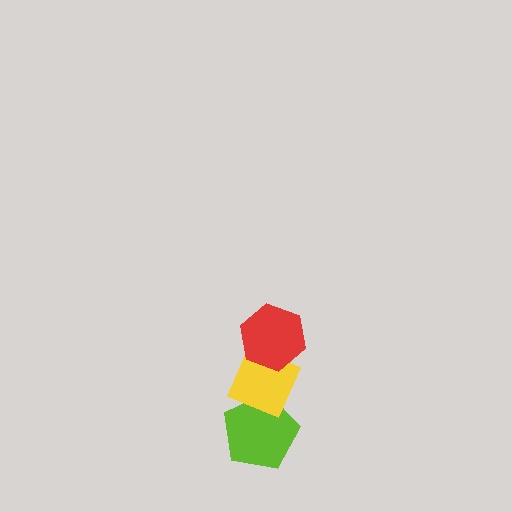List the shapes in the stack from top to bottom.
From top to bottom: the red hexagon, the yellow diamond, the lime pentagon.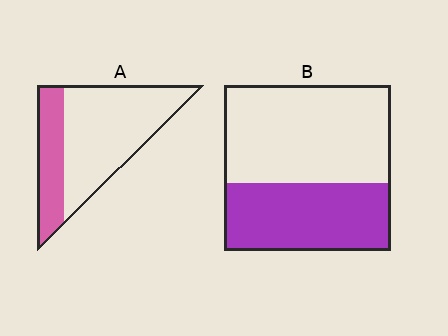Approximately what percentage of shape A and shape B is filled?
A is approximately 30% and B is approximately 40%.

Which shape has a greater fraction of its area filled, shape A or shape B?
Shape B.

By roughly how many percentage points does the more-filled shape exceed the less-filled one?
By roughly 10 percentage points (B over A).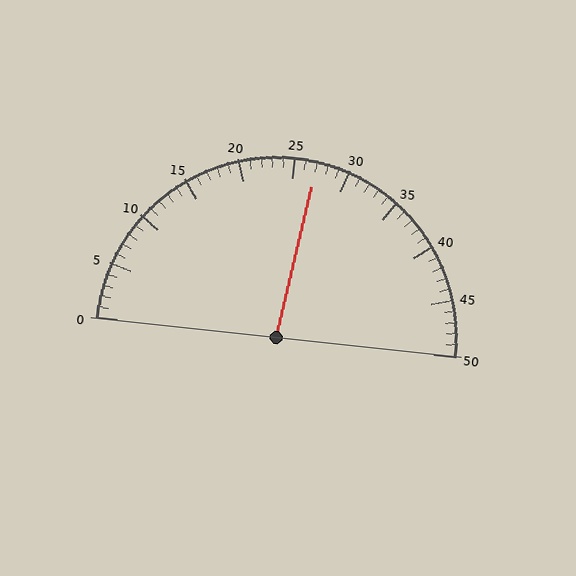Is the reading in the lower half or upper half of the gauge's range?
The reading is in the upper half of the range (0 to 50).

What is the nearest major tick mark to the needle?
The nearest major tick mark is 25.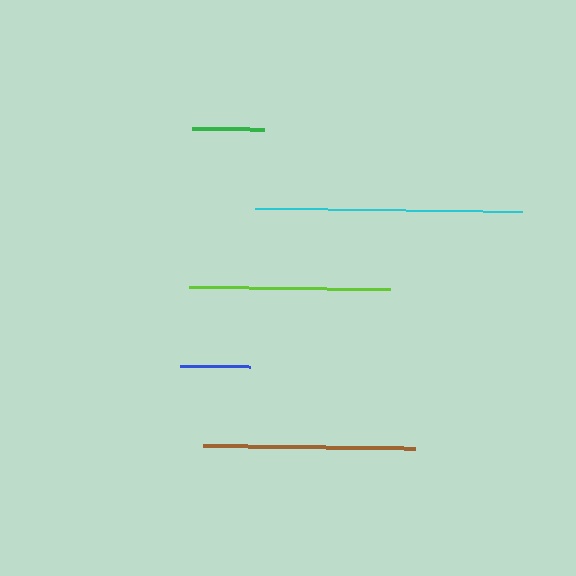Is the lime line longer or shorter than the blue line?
The lime line is longer than the blue line.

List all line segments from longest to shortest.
From longest to shortest: cyan, brown, lime, green, blue.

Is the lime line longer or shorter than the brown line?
The brown line is longer than the lime line.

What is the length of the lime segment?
The lime segment is approximately 201 pixels long.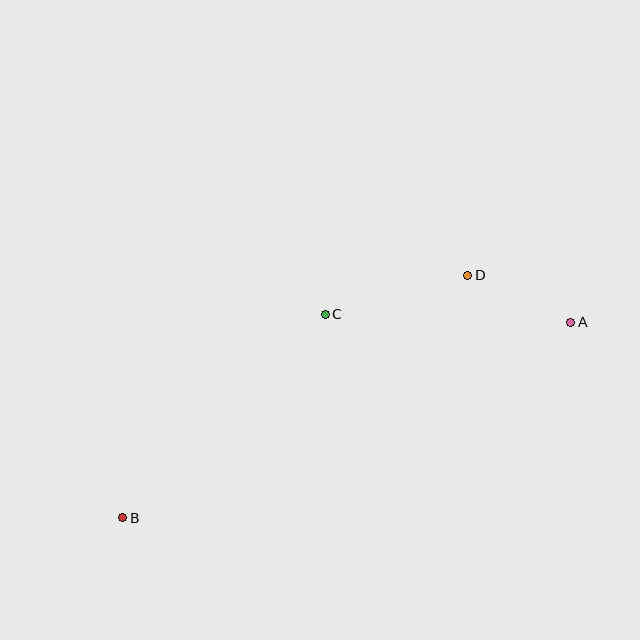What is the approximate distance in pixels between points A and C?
The distance between A and C is approximately 245 pixels.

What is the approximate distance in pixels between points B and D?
The distance between B and D is approximately 422 pixels.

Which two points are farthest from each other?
Points A and B are farthest from each other.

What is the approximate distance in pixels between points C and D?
The distance between C and D is approximately 148 pixels.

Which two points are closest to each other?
Points A and D are closest to each other.